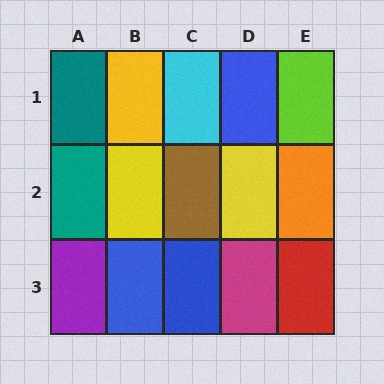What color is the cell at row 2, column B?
Yellow.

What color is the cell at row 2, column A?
Teal.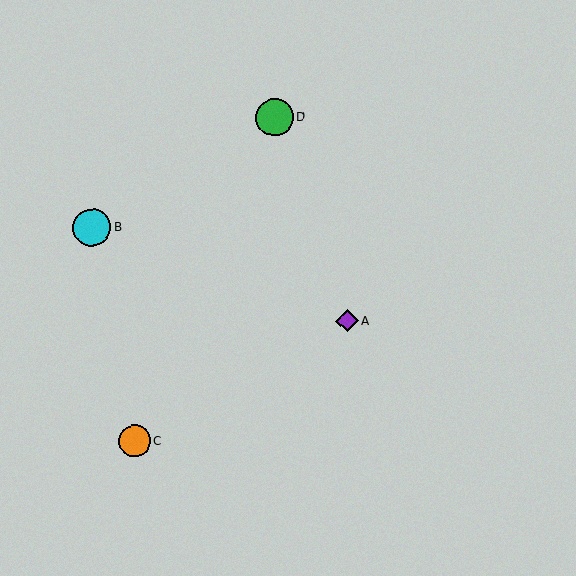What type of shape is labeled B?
Shape B is a cyan circle.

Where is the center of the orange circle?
The center of the orange circle is at (134, 441).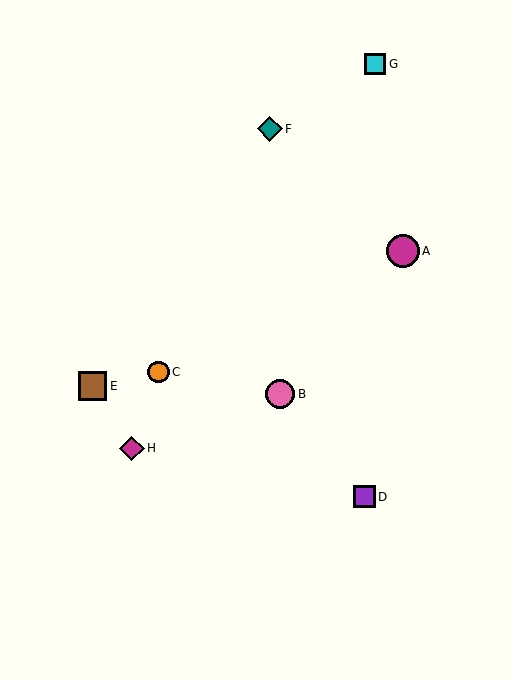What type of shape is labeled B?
Shape B is a pink circle.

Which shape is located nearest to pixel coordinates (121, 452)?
The magenta diamond (labeled H) at (132, 448) is nearest to that location.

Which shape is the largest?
The magenta circle (labeled A) is the largest.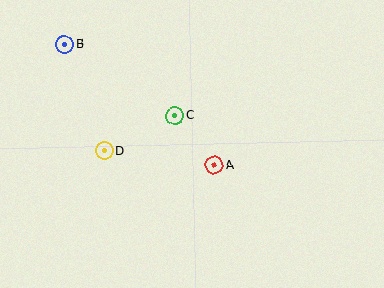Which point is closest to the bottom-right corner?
Point A is closest to the bottom-right corner.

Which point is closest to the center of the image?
Point A at (214, 165) is closest to the center.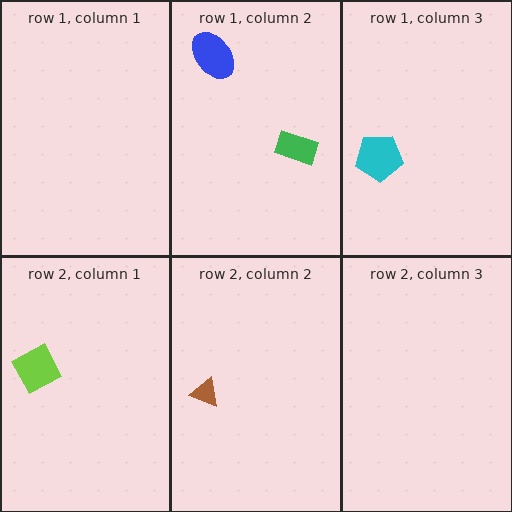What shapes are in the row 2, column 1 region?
The lime square.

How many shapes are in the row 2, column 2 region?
1.